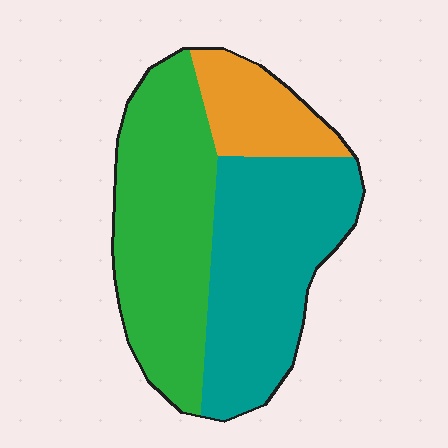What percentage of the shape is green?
Green takes up between a third and a half of the shape.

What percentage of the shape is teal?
Teal covers around 40% of the shape.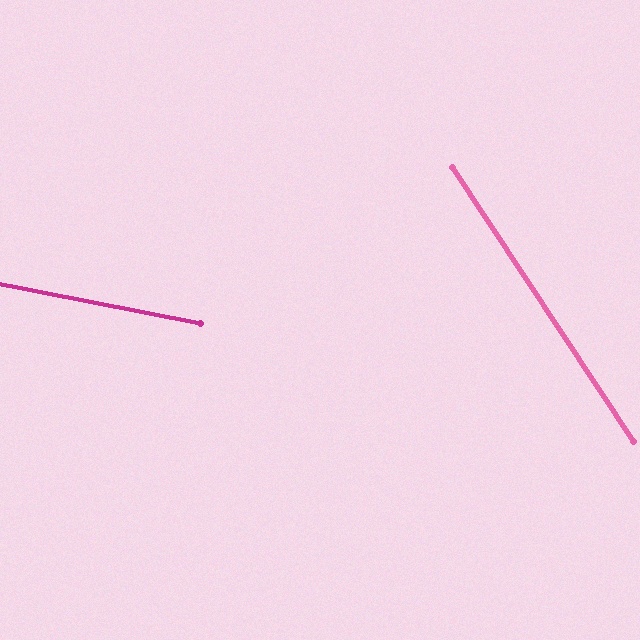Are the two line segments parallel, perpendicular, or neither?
Neither parallel nor perpendicular — they differ by about 46°.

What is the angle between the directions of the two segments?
Approximately 46 degrees.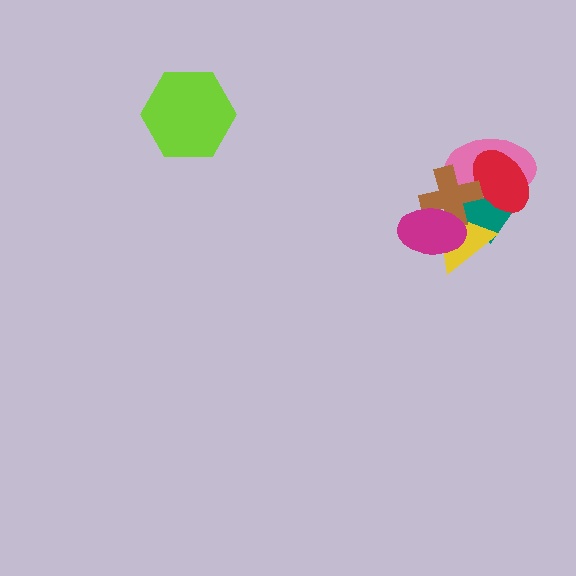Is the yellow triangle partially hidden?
Yes, it is partially covered by another shape.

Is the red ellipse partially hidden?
Yes, it is partially covered by another shape.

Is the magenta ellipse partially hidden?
No, no other shape covers it.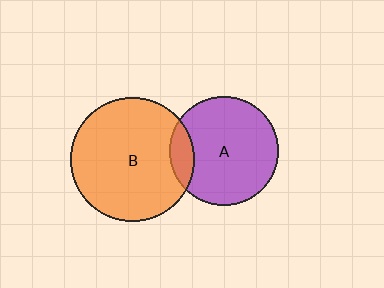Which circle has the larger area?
Circle B (orange).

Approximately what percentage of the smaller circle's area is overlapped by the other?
Approximately 15%.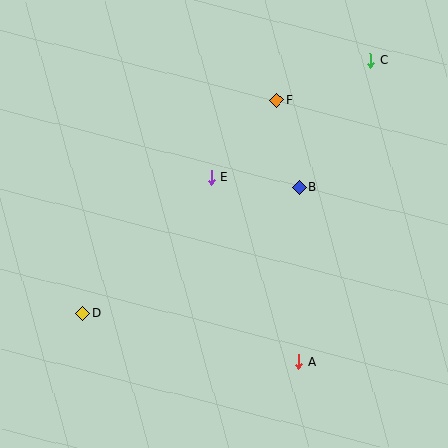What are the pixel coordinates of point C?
Point C is at (371, 60).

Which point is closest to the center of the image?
Point E at (211, 177) is closest to the center.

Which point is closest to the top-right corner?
Point C is closest to the top-right corner.